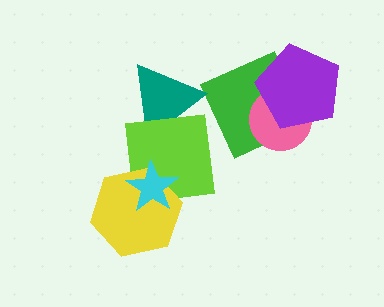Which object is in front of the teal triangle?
The lime square is in front of the teal triangle.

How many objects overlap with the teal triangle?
1 object overlaps with the teal triangle.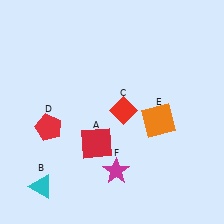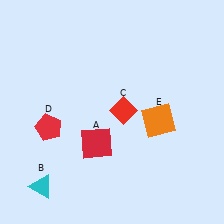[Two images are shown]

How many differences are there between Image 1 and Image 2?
There is 1 difference between the two images.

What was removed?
The magenta star (F) was removed in Image 2.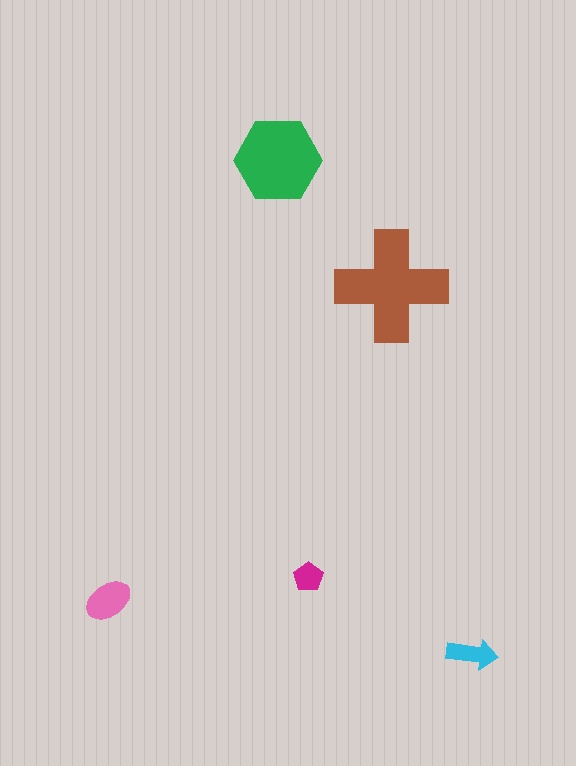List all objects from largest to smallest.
The brown cross, the green hexagon, the pink ellipse, the cyan arrow, the magenta pentagon.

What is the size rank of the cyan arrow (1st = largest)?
4th.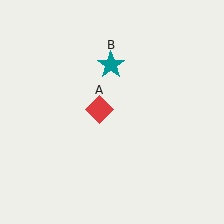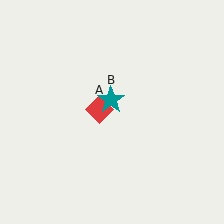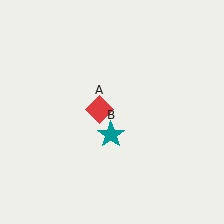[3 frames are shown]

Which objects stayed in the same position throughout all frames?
Red diamond (object A) remained stationary.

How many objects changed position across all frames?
1 object changed position: teal star (object B).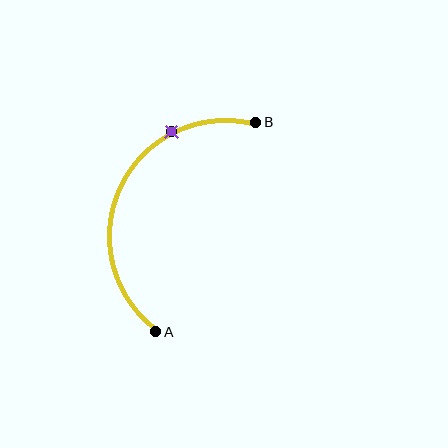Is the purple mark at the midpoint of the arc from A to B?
No. The purple mark lies on the arc but is closer to endpoint B. The arc midpoint would be at the point on the curve equidistant along the arc from both A and B.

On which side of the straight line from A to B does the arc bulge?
The arc bulges to the left of the straight line connecting A and B.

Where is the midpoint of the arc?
The arc midpoint is the point on the curve farthest from the straight line joining A and B. It sits to the left of that line.